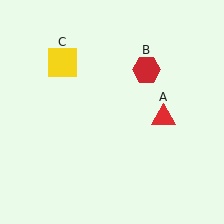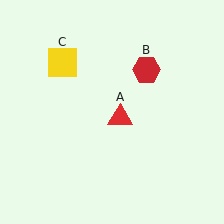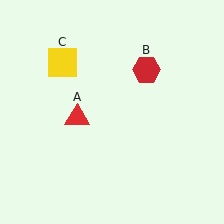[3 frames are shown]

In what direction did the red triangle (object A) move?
The red triangle (object A) moved left.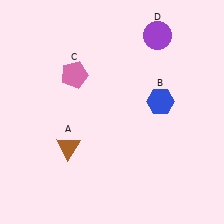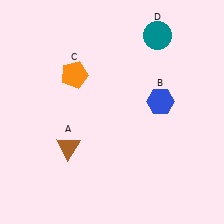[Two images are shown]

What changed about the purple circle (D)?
In Image 1, D is purple. In Image 2, it changed to teal.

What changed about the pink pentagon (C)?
In Image 1, C is pink. In Image 2, it changed to orange.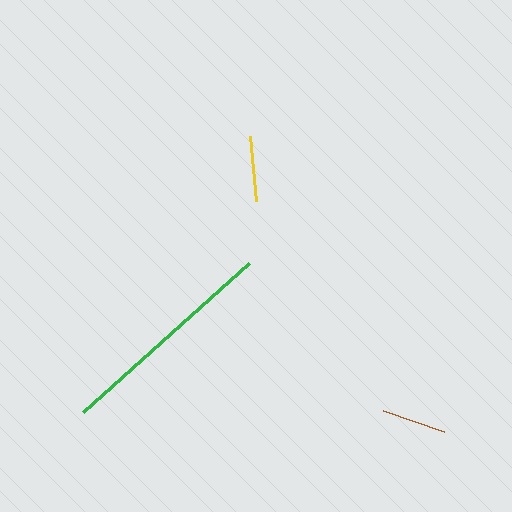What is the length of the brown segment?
The brown segment is approximately 64 pixels long.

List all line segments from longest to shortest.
From longest to shortest: green, yellow, brown.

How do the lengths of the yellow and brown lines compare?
The yellow and brown lines are approximately the same length.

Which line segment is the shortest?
The brown line is the shortest at approximately 64 pixels.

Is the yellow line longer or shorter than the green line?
The green line is longer than the yellow line.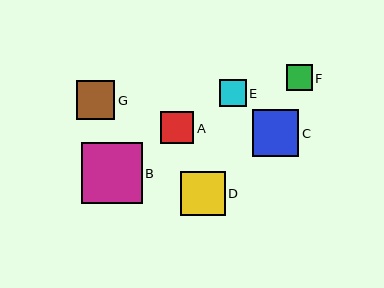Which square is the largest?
Square B is the largest with a size of approximately 61 pixels.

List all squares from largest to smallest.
From largest to smallest: B, C, D, G, A, E, F.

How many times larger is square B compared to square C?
Square B is approximately 1.3 times the size of square C.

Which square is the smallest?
Square F is the smallest with a size of approximately 26 pixels.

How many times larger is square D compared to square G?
Square D is approximately 1.2 times the size of square G.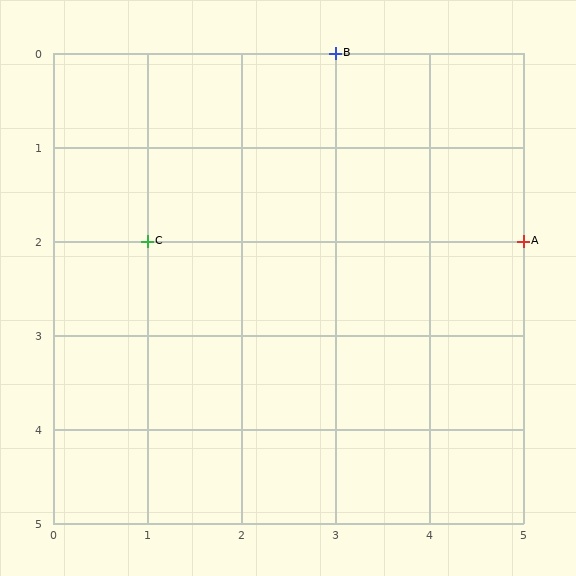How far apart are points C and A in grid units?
Points C and A are 4 columns apart.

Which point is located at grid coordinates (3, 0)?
Point B is at (3, 0).